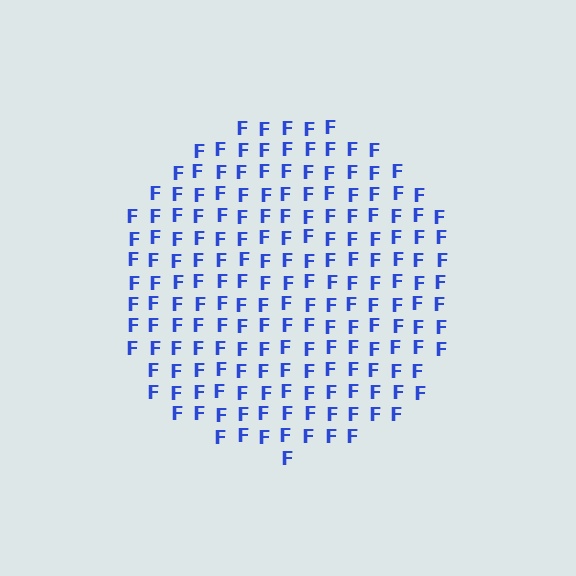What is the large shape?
The large shape is a circle.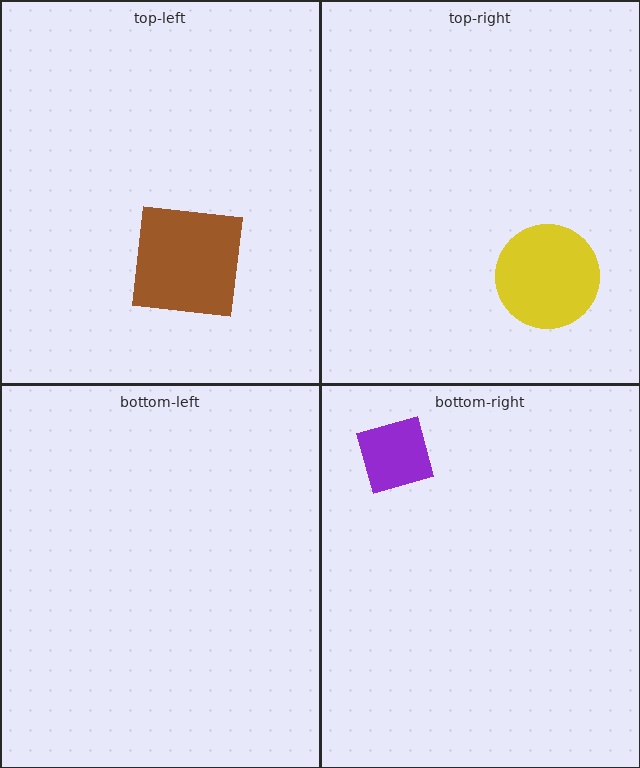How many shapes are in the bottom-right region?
1.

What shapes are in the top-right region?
The yellow circle.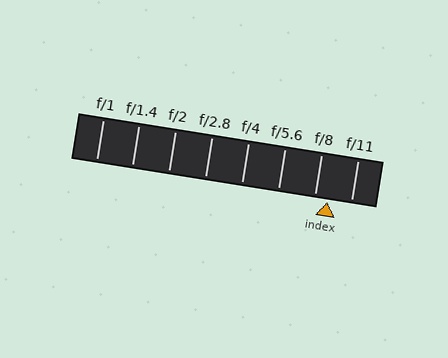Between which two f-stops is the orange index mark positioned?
The index mark is between f/8 and f/11.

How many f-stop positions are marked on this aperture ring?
There are 8 f-stop positions marked.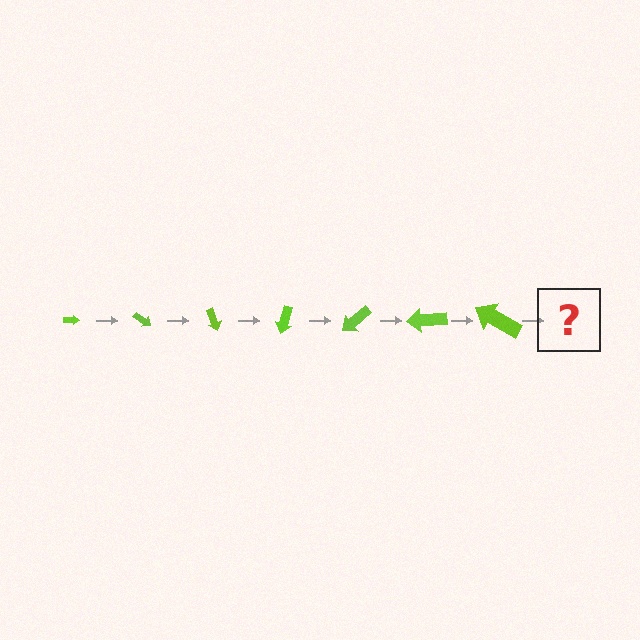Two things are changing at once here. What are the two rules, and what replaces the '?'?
The two rules are that the arrow grows larger each step and it rotates 35 degrees each step. The '?' should be an arrow, larger than the previous one and rotated 245 degrees from the start.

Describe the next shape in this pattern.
It should be an arrow, larger than the previous one and rotated 245 degrees from the start.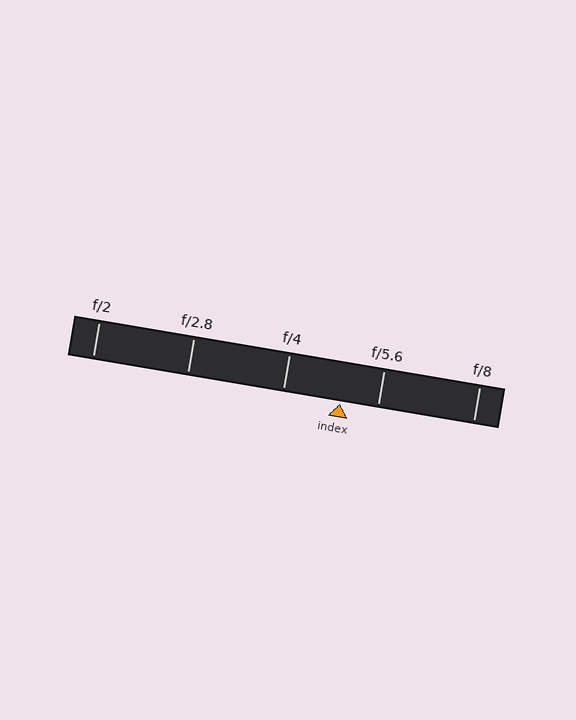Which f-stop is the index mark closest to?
The index mark is closest to f/5.6.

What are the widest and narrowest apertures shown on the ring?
The widest aperture shown is f/2 and the narrowest is f/8.